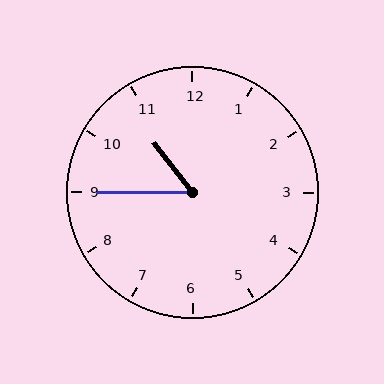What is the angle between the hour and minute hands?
Approximately 52 degrees.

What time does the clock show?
10:45.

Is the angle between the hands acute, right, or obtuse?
It is acute.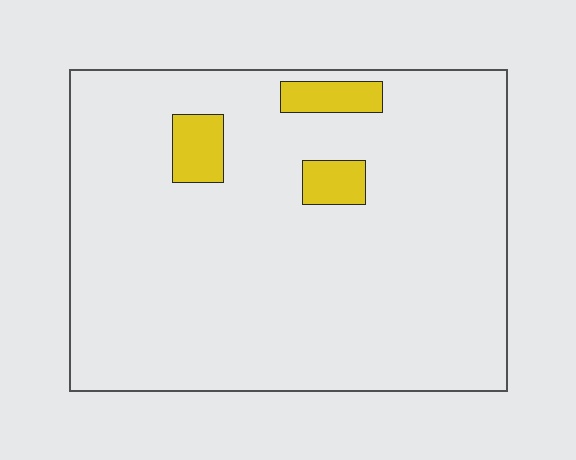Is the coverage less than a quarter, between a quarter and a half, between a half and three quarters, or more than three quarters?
Less than a quarter.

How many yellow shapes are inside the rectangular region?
3.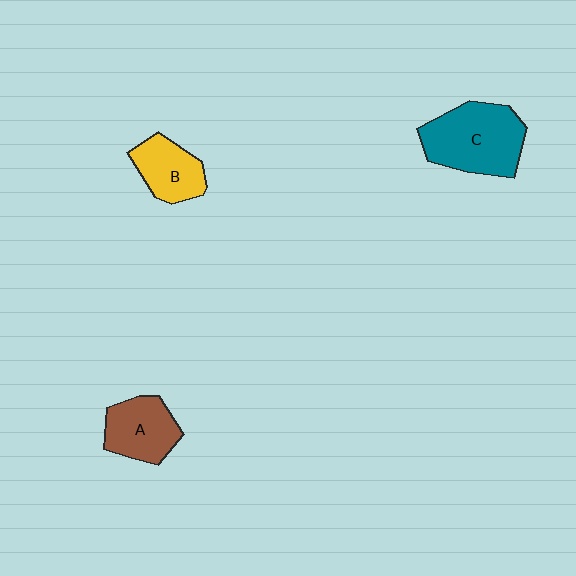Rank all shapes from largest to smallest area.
From largest to smallest: C (teal), A (brown), B (yellow).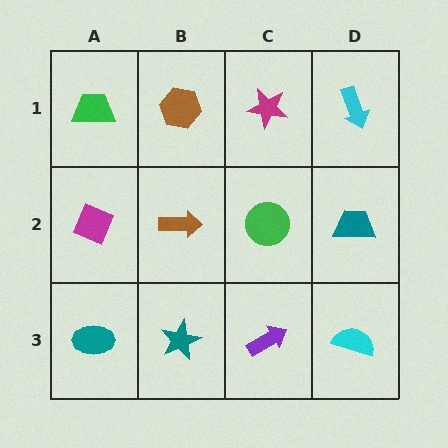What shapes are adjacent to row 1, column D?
A teal trapezoid (row 2, column D), a magenta star (row 1, column C).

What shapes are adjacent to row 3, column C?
A green circle (row 2, column C), a teal star (row 3, column B), a cyan semicircle (row 3, column D).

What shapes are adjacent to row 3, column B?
A brown arrow (row 2, column B), a teal ellipse (row 3, column A), a purple arrow (row 3, column C).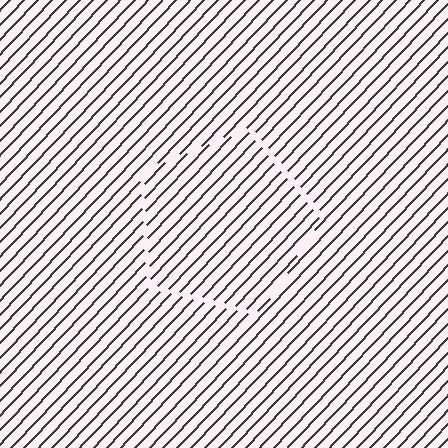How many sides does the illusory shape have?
5 sides — the line-ends trace a pentagon.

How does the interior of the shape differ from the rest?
The interior of the shape contains the same grating, shifted by half a period — the contour is defined by the phase discontinuity where line-ends from the inner and outer gratings abut.